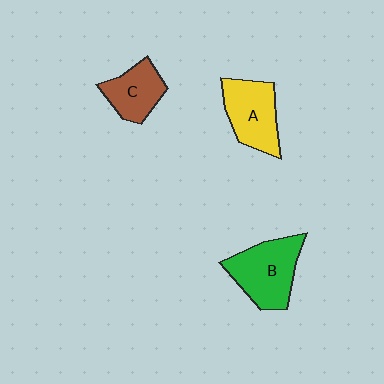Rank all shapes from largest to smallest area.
From largest to smallest: B (green), A (yellow), C (brown).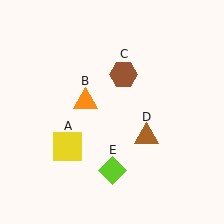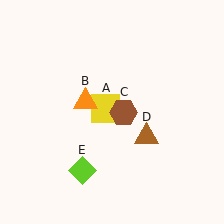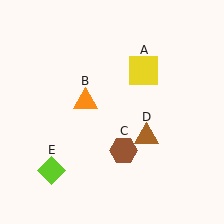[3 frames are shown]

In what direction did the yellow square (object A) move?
The yellow square (object A) moved up and to the right.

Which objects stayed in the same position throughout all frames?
Orange triangle (object B) and brown triangle (object D) remained stationary.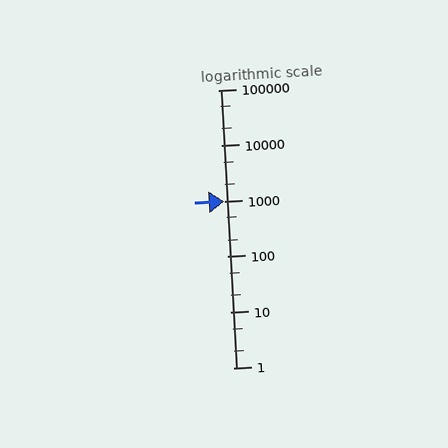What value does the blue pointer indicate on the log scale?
The pointer indicates approximately 1000.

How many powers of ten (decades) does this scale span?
The scale spans 5 decades, from 1 to 100000.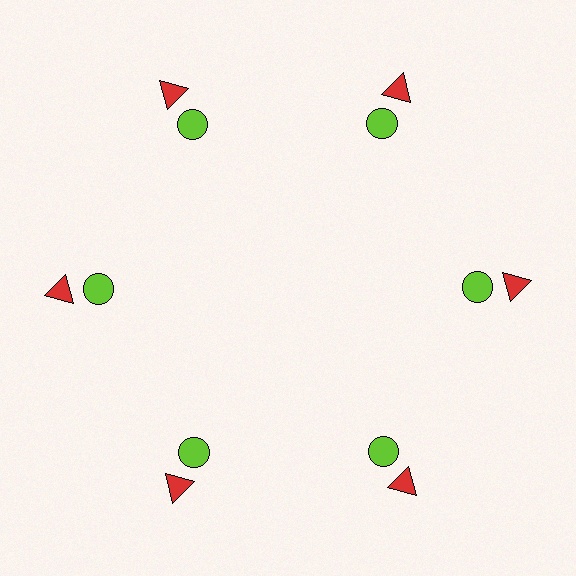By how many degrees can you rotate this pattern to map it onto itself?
The pattern maps onto itself every 60 degrees of rotation.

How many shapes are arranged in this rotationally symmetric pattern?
There are 12 shapes, arranged in 6 groups of 2.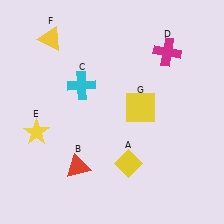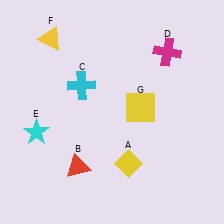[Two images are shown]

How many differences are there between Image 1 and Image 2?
There is 1 difference between the two images.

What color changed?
The star (E) changed from yellow in Image 1 to cyan in Image 2.